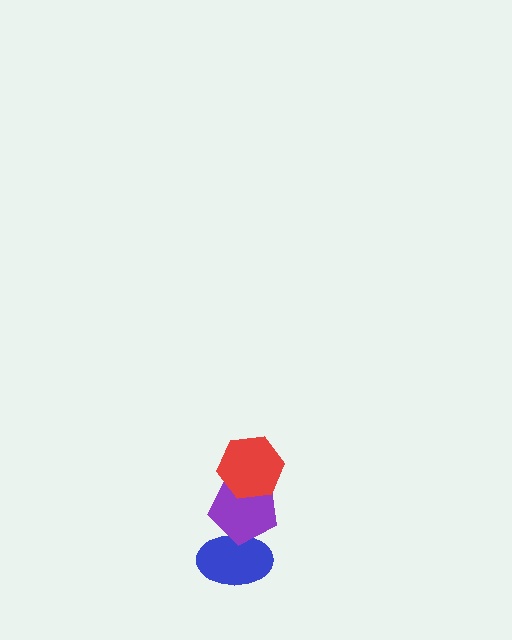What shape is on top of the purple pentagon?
The red hexagon is on top of the purple pentagon.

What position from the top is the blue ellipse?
The blue ellipse is 3rd from the top.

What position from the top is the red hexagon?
The red hexagon is 1st from the top.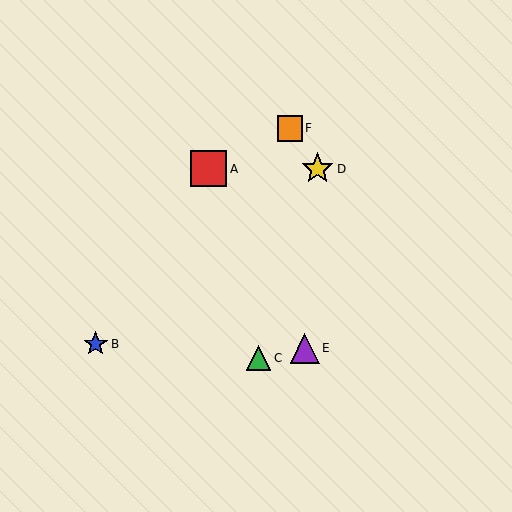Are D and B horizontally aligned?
No, D is at y≈169 and B is at y≈344.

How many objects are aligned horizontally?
2 objects (A, D) are aligned horizontally.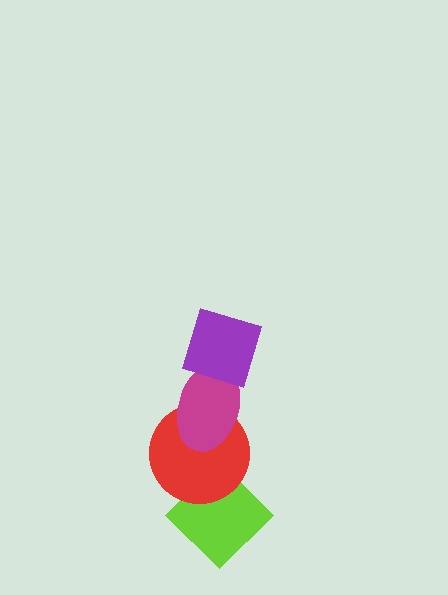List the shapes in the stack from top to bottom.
From top to bottom: the purple diamond, the magenta ellipse, the red circle, the lime diamond.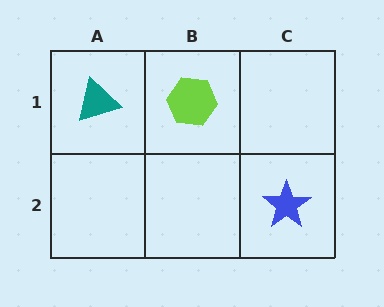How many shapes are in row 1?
2 shapes.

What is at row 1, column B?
A lime hexagon.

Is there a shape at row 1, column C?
No, that cell is empty.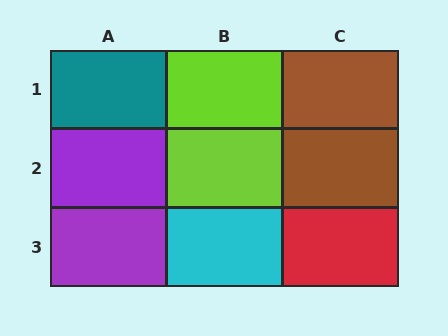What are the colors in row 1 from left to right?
Teal, lime, brown.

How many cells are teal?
1 cell is teal.